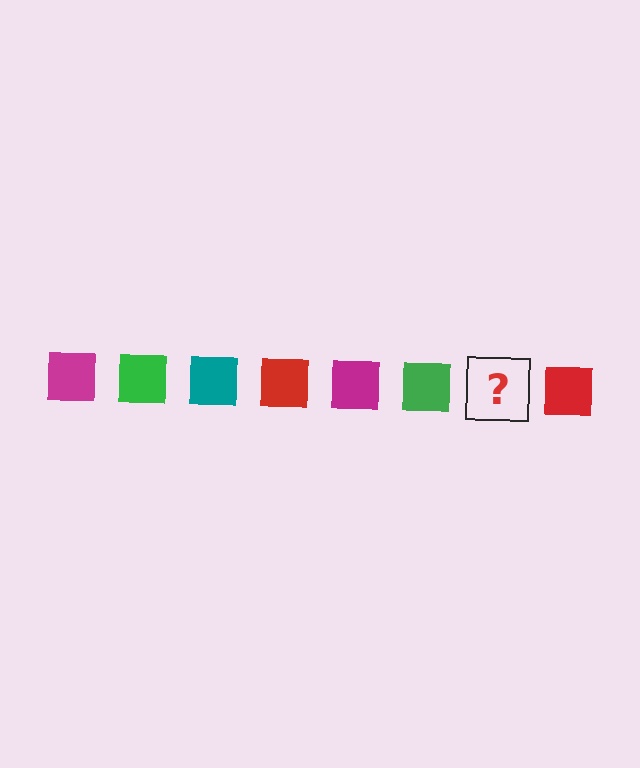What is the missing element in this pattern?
The missing element is a teal square.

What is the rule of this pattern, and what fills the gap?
The rule is that the pattern cycles through magenta, green, teal, red squares. The gap should be filled with a teal square.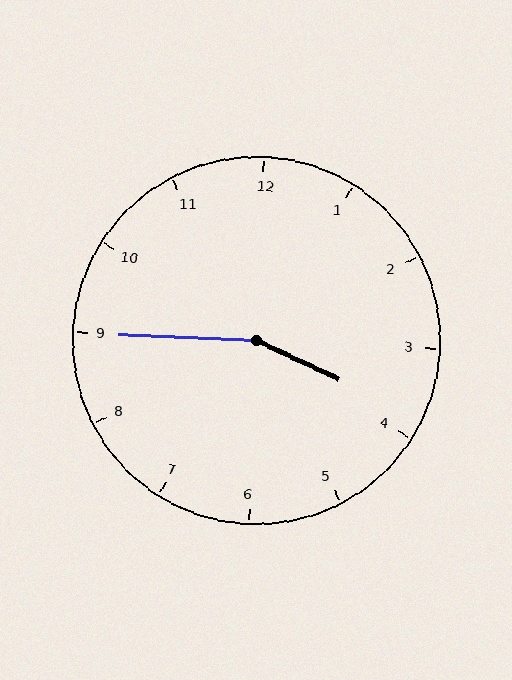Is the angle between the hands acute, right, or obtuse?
It is obtuse.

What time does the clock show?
3:45.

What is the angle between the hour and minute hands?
Approximately 158 degrees.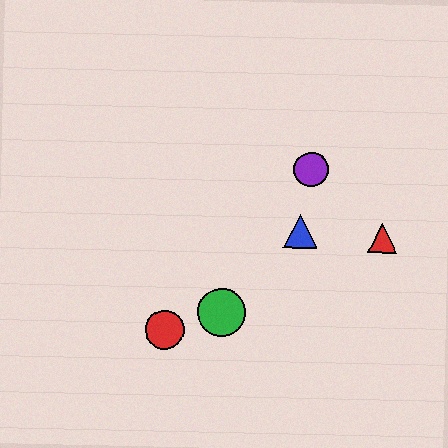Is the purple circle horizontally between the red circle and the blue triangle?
No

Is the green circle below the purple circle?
Yes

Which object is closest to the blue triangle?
The purple circle is closest to the blue triangle.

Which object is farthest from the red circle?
The red triangle is farthest from the red circle.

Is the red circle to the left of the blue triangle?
Yes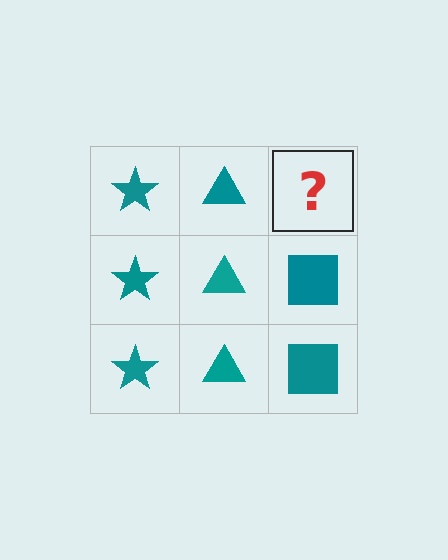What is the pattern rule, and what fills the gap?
The rule is that each column has a consistent shape. The gap should be filled with a teal square.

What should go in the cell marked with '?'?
The missing cell should contain a teal square.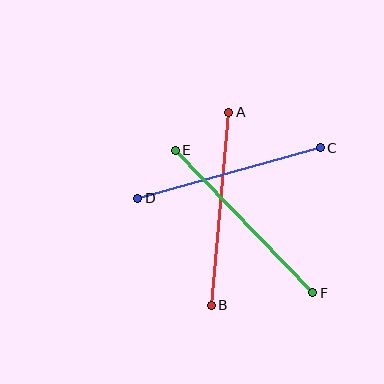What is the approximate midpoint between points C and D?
The midpoint is at approximately (229, 173) pixels.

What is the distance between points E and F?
The distance is approximately 198 pixels.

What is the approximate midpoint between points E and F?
The midpoint is at approximately (244, 222) pixels.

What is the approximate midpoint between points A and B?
The midpoint is at approximately (220, 209) pixels.